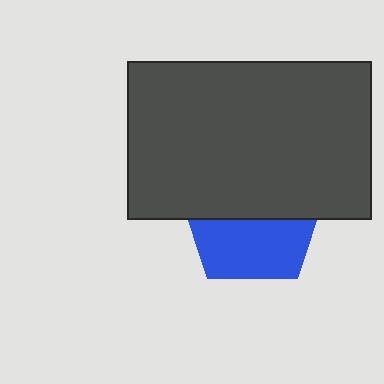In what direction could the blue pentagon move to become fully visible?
The blue pentagon could move down. That would shift it out from behind the dark gray rectangle entirely.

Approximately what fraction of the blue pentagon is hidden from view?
Roughly 53% of the blue pentagon is hidden behind the dark gray rectangle.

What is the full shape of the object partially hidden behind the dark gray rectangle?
The partially hidden object is a blue pentagon.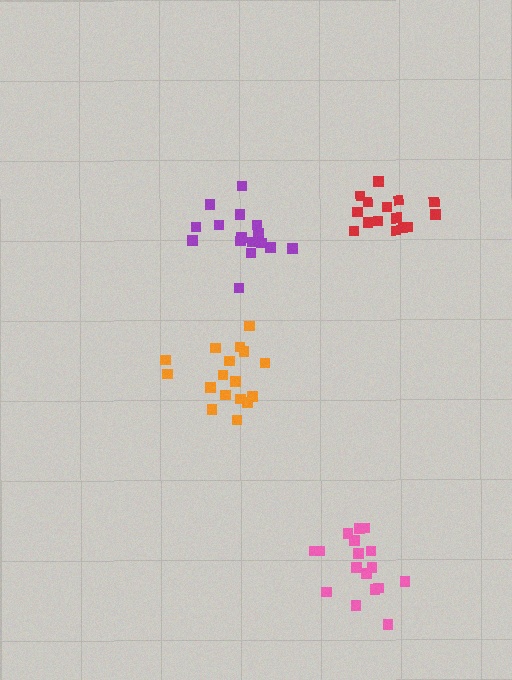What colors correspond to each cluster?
The clusters are colored: orange, purple, red, pink.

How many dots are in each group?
Group 1: 17 dots, Group 2: 16 dots, Group 3: 15 dots, Group 4: 18 dots (66 total).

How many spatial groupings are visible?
There are 4 spatial groupings.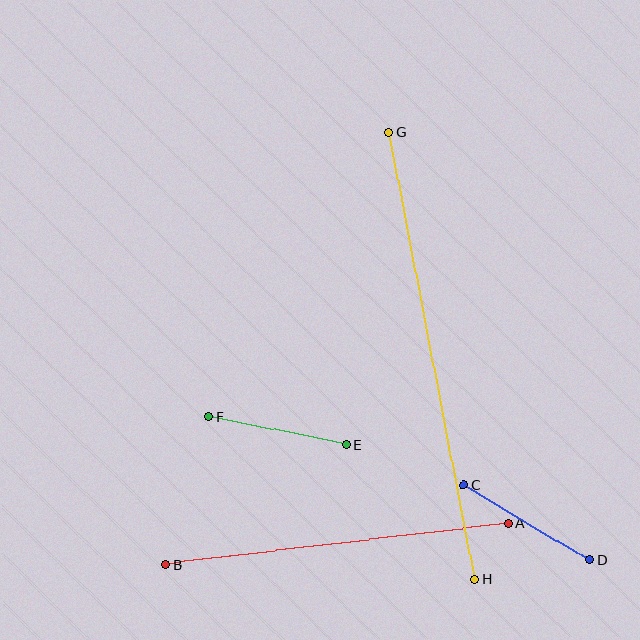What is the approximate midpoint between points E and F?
The midpoint is at approximately (278, 431) pixels.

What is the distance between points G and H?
The distance is approximately 455 pixels.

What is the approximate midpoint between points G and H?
The midpoint is at approximately (432, 356) pixels.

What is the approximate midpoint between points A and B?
The midpoint is at approximately (337, 544) pixels.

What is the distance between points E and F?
The distance is approximately 141 pixels.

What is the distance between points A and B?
The distance is approximately 346 pixels.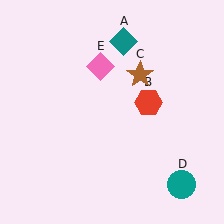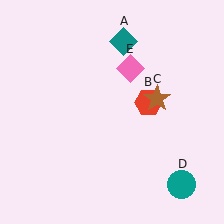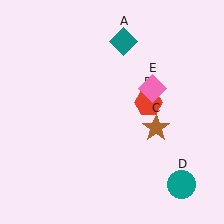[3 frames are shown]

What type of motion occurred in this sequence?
The brown star (object C), pink diamond (object E) rotated clockwise around the center of the scene.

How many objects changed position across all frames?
2 objects changed position: brown star (object C), pink diamond (object E).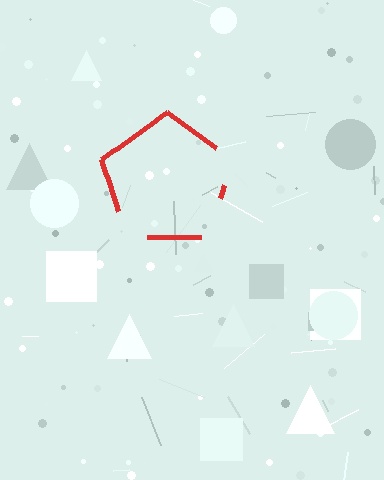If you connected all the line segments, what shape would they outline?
They would outline a pentagon.